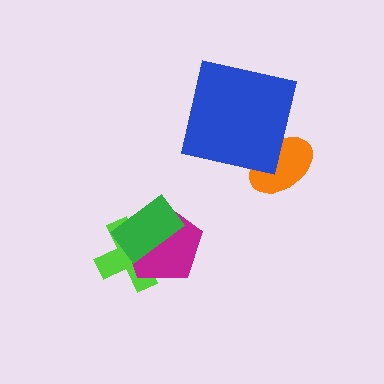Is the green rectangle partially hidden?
No, no other shape covers it.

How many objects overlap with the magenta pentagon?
2 objects overlap with the magenta pentagon.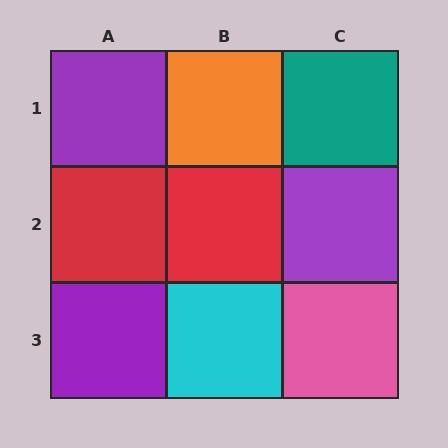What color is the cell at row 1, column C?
Teal.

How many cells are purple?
3 cells are purple.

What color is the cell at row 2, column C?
Purple.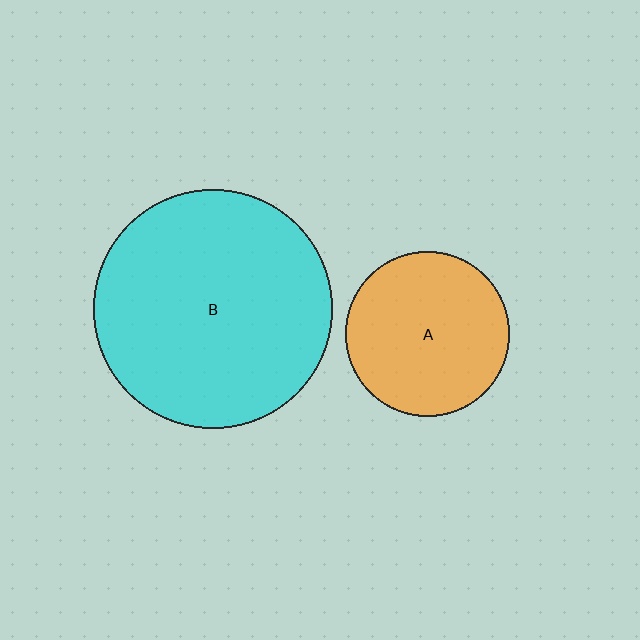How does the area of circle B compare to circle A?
Approximately 2.1 times.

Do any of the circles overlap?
No, none of the circles overlap.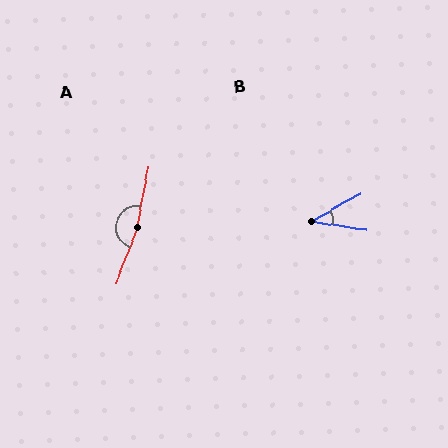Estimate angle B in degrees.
Approximately 39 degrees.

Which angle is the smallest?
B, at approximately 39 degrees.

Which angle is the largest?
A, at approximately 169 degrees.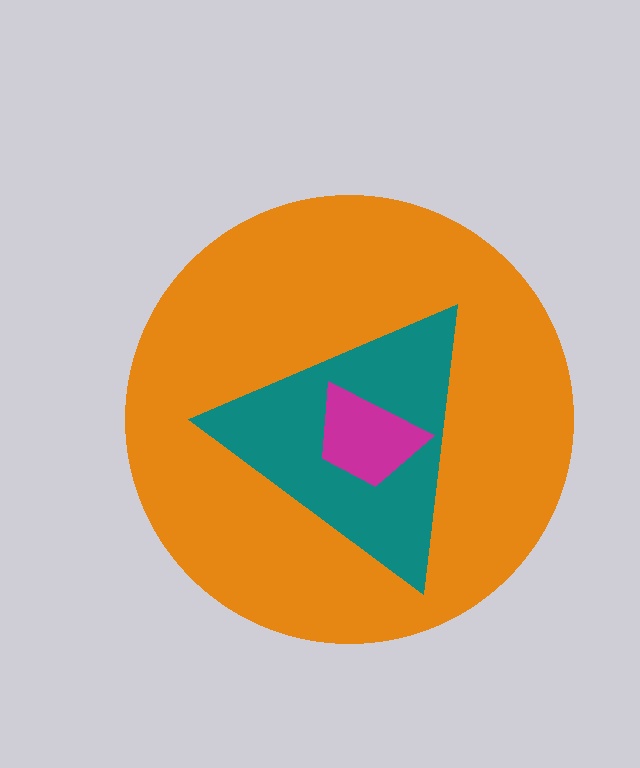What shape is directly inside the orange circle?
The teal triangle.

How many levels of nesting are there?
3.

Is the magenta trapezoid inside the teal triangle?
Yes.